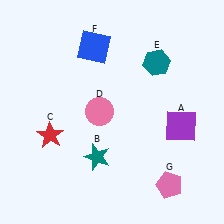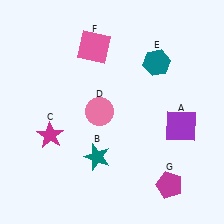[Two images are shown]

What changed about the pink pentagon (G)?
In Image 1, G is pink. In Image 2, it changed to magenta.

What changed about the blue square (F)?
In Image 1, F is blue. In Image 2, it changed to pink.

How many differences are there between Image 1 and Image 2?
There are 3 differences between the two images.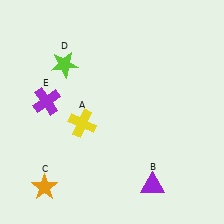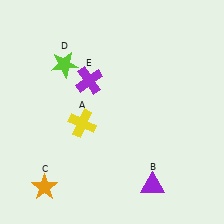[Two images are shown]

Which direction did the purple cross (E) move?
The purple cross (E) moved right.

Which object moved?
The purple cross (E) moved right.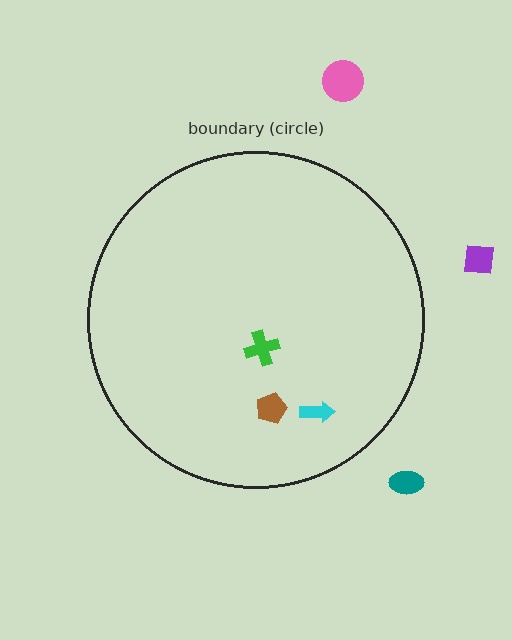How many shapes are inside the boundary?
3 inside, 3 outside.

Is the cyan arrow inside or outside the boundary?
Inside.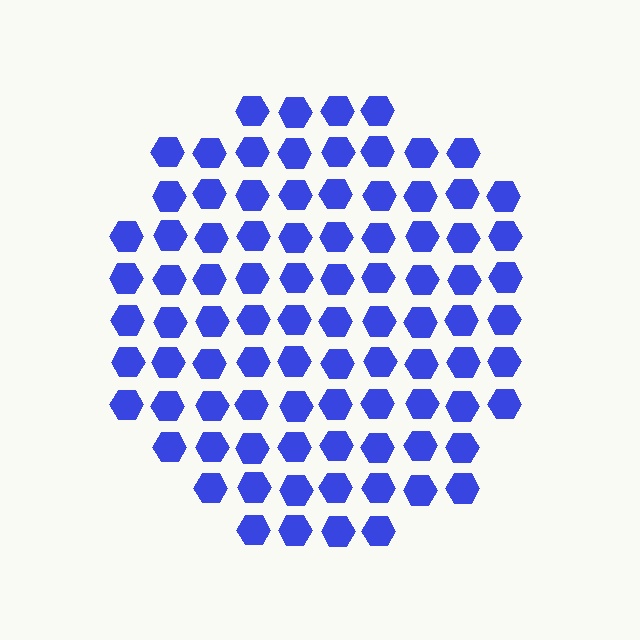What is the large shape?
The large shape is a circle.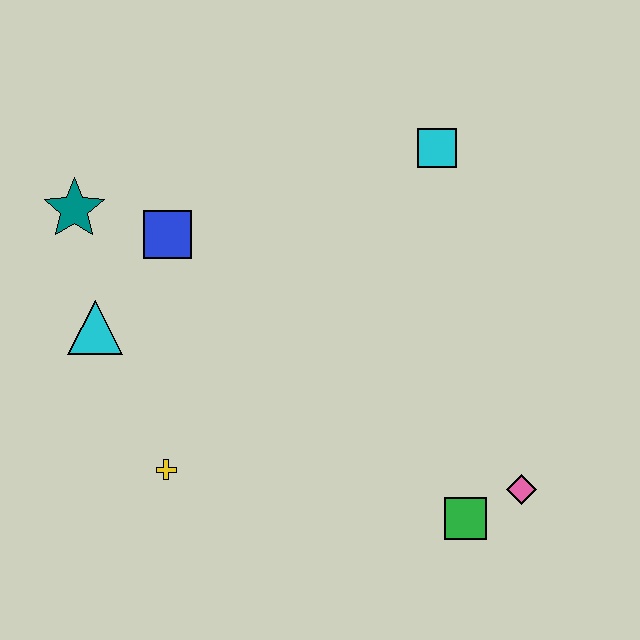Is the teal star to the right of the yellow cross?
No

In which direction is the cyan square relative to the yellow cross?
The cyan square is above the yellow cross.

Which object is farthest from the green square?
The teal star is farthest from the green square.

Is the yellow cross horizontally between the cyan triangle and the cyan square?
Yes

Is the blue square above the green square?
Yes